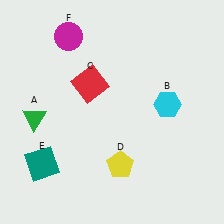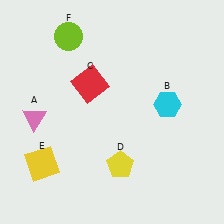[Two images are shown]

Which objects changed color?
A changed from green to pink. E changed from teal to yellow. F changed from magenta to lime.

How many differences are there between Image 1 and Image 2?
There are 3 differences between the two images.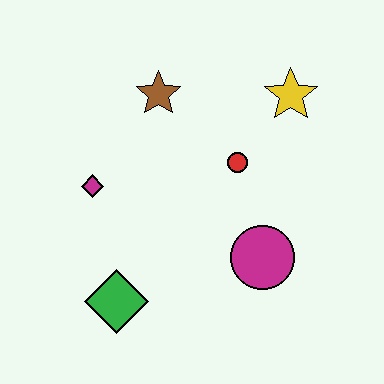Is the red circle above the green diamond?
Yes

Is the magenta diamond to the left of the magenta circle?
Yes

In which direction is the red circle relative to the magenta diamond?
The red circle is to the right of the magenta diamond.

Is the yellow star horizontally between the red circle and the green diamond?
No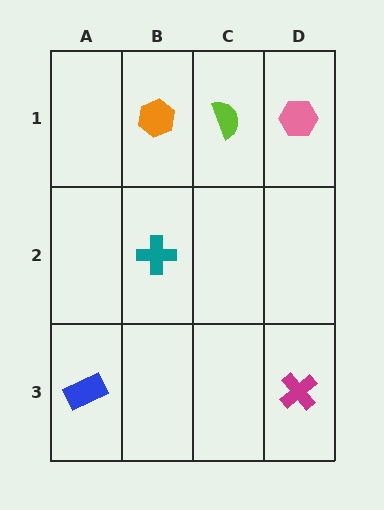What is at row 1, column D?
A pink hexagon.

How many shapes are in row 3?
2 shapes.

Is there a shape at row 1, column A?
No, that cell is empty.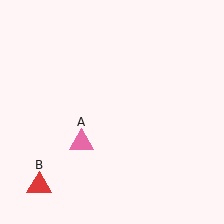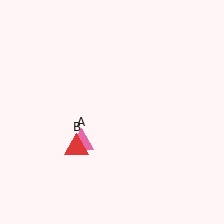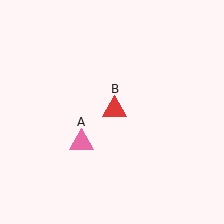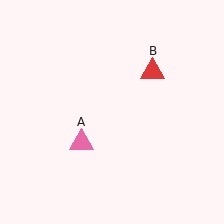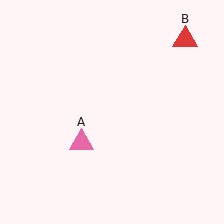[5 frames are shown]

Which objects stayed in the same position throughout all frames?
Pink triangle (object A) remained stationary.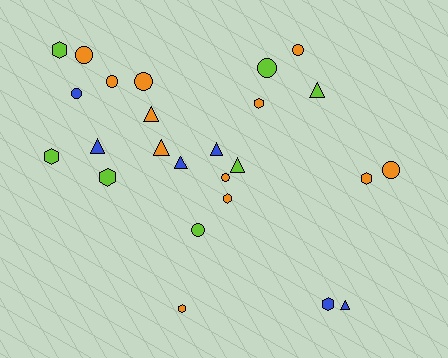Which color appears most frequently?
Orange, with 12 objects.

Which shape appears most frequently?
Circle, with 9 objects.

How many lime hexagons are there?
There are 3 lime hexagons.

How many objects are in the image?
There are 25 objects.